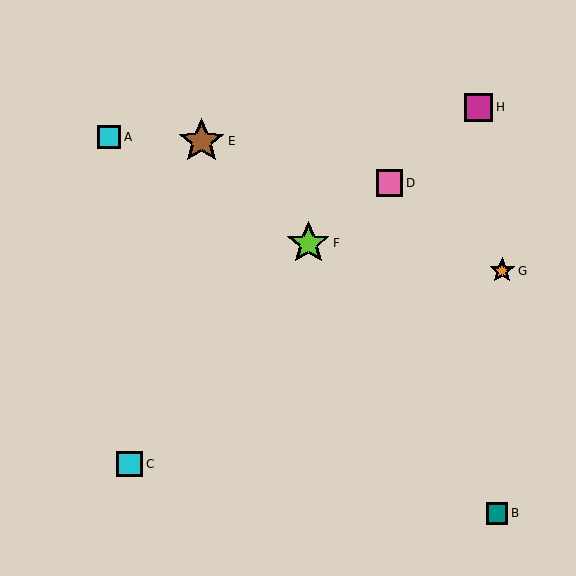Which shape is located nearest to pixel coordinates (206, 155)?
The brown star (labeled E) at (202, 141) is nearest to that location.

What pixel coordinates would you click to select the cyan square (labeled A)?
Click at (109, 137) to select the cyan square A.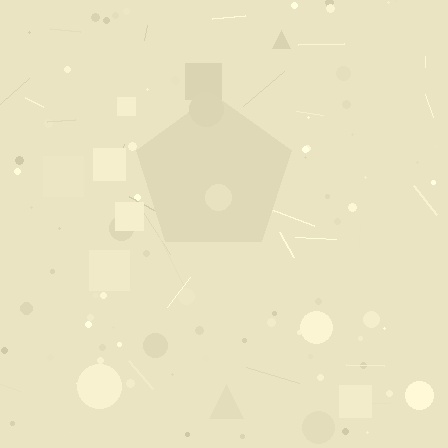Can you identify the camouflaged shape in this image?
The camouflaged shape is a pentagon.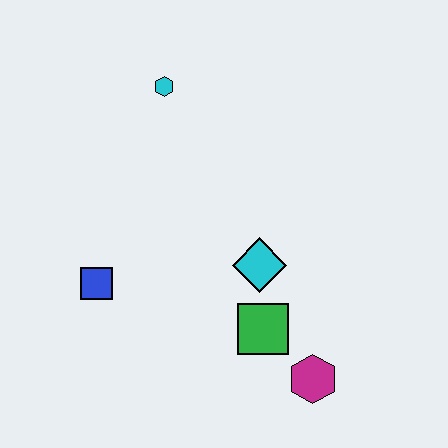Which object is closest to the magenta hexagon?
The green square is closest to the magenta hexagon.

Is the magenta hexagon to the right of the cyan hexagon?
Yes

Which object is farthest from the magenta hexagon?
The cyan hexagon is farthest from the magenta hexagon.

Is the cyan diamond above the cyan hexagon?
No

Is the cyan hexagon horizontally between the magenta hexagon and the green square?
No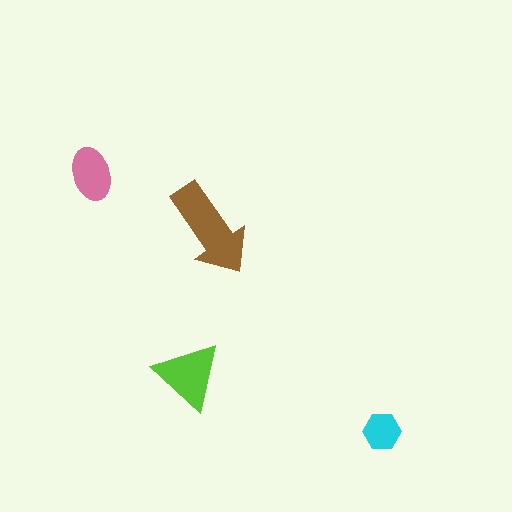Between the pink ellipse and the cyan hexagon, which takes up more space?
The pink ellipse.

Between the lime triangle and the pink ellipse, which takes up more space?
The lime triangle.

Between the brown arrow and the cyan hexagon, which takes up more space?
The brown arrow.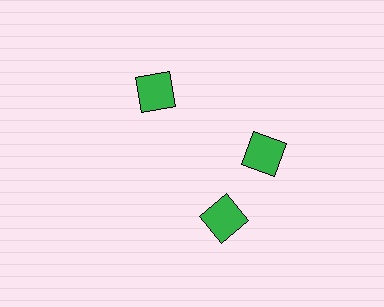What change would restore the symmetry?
The symmetry would be restored by rotating it back into even spacing with its neighbors so that all 3 diamonds sit at equal angles and equal distance from the center.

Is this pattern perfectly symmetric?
No. The 3 green diamonds are arranged in a ring, but one element near the 7 o'clock position is rotated out of alignment along the ring, breaking the 3-fold rotational symmetry.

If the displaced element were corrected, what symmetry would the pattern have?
It would have 3-fold rotational symmetry — the pattern would map onto itself every 120 degrees.